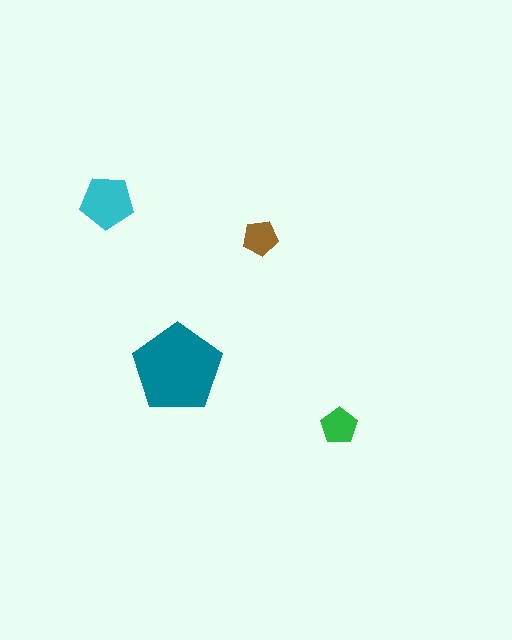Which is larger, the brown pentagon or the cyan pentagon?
The cyan one.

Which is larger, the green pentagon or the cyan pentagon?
The cyan one.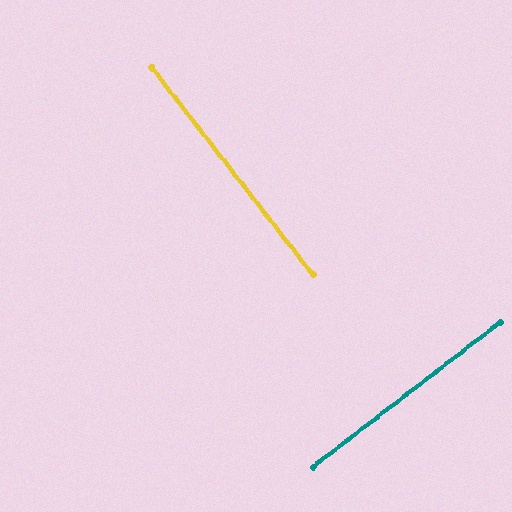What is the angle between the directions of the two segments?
Approximately 89 degrees.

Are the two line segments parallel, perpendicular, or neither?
Perpendicular — they meet at approximately 89°.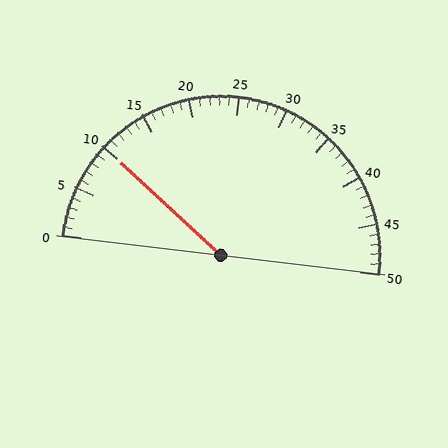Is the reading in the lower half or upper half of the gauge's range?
The reading is in the lower half of the range (0 to 50).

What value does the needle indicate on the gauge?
The needle indicates approximately 10.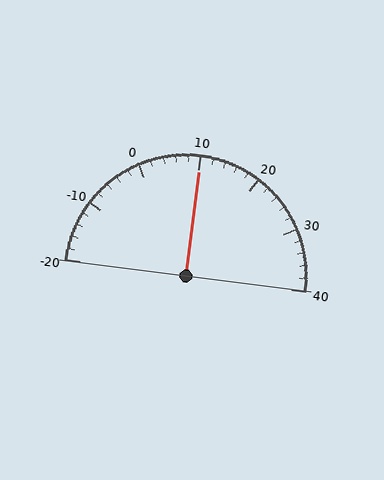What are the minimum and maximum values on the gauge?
The gauge ranges from -20 to 40.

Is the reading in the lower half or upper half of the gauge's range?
The reading is in the upper half of the range (-20 to 40).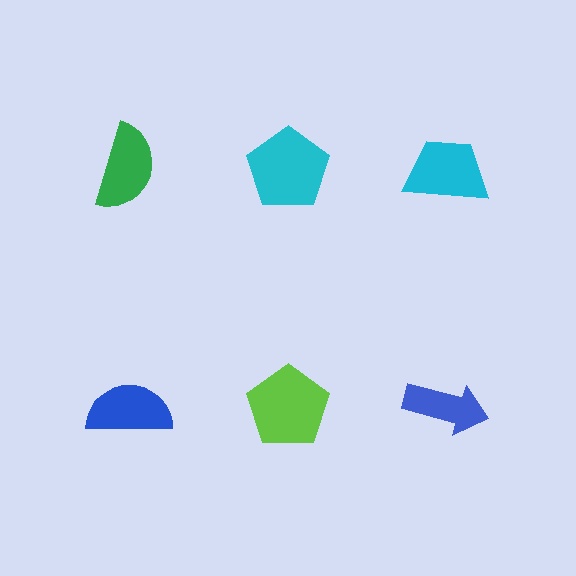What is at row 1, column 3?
A cyan trapezoid.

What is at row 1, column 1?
A green semicircle.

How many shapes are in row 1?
3 shapes.